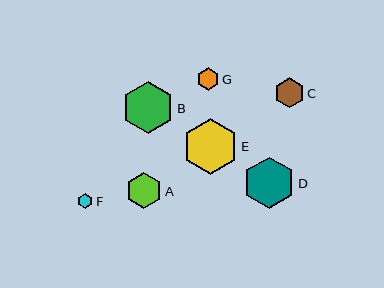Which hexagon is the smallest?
Hexagon F is the smallest with a size of approximately 15 pixels.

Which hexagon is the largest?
Hexagon E is the largest with a size of approximately 55 pixels.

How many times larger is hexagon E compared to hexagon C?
Hexagon E is approximately 1.9 times the size of hexagon C.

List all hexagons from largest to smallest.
From largest to smallest: E, B, D, A, C, G, F.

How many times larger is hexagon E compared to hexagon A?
Hexagon E is approximately 1.5 times the size of hexagon A.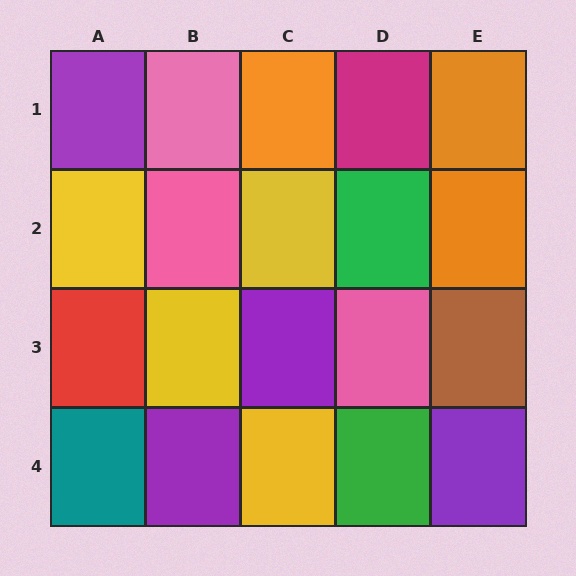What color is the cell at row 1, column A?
Purple.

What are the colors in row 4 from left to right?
Teal, purple, yellow, green, purple.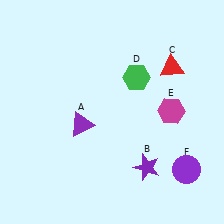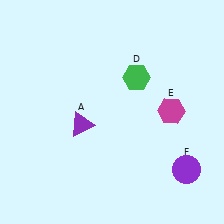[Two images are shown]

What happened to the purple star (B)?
The purple star (B) was removed in Image 2. It was in the bottom-right area of Image 1.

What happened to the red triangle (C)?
The red triangle (C) was removed in Image 2. It was in the top-right area of Image 1.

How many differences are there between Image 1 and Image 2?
There are 2 differences between the two images.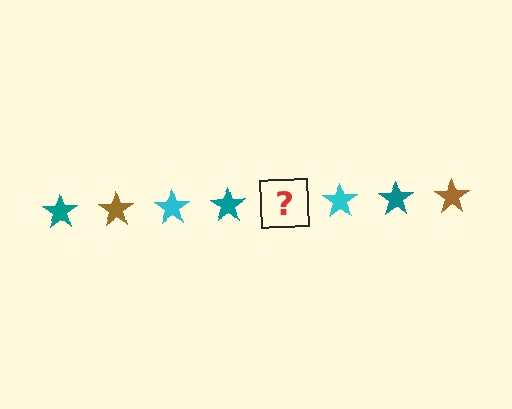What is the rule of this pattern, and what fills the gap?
The rule is that the pattern cycles through teal, brown, cyan stars. The gap should be filled with a brown star.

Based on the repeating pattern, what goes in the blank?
The blank should be a brown star.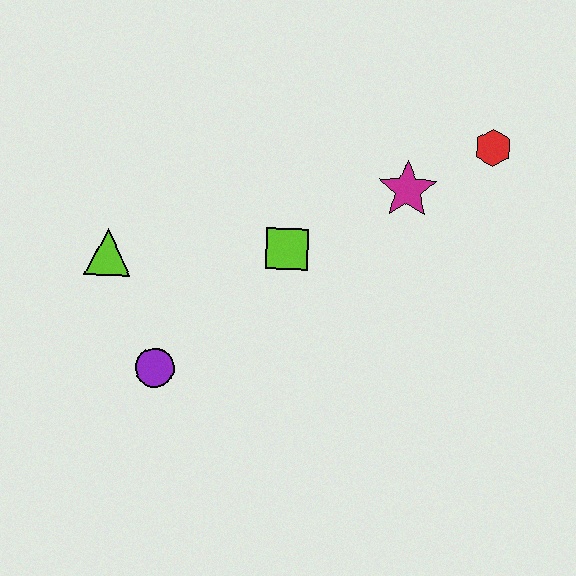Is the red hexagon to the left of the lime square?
No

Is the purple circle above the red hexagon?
No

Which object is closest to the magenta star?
The red hexagon is closest to the magenta star.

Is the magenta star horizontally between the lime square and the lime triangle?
No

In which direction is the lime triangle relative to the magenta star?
The lime triangle is to the left of the magenta star.